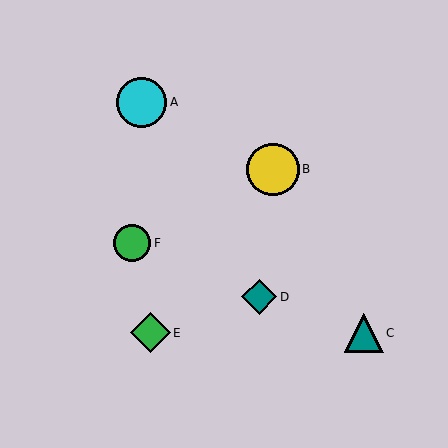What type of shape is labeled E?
Shape E is a green diamond.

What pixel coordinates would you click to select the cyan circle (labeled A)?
Click at (142, 102) to select the cyan circle A.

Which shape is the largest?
The yellow circle (labeled B) is the largest.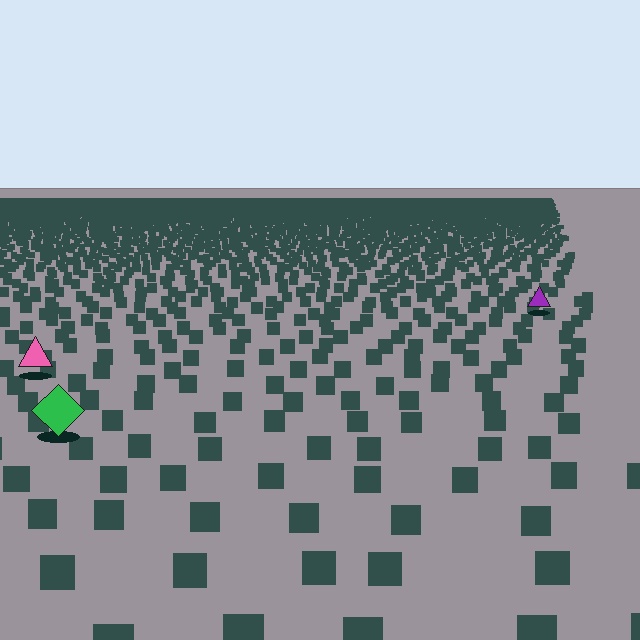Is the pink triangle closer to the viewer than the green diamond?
No. The green diamond is closer — you can tell from the texture gradient: the ground texture is coarser near it.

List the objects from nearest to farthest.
From nearest to farthest: the green diamond, the pink triangle, the purple triangle.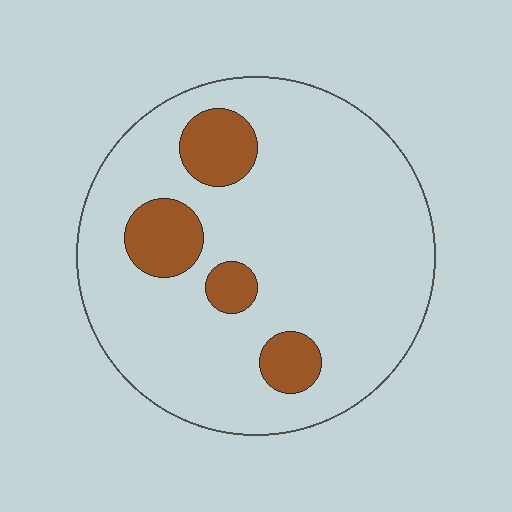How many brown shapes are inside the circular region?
4.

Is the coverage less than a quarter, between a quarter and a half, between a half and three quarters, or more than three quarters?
Less than a quarter.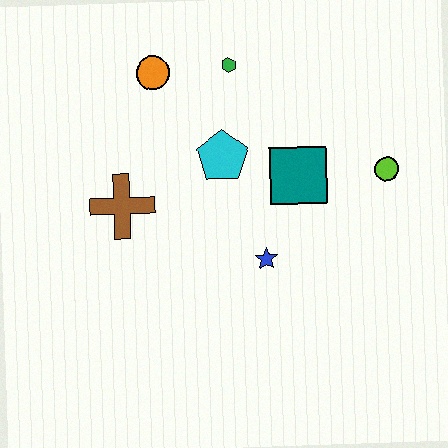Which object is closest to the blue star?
The teal square is closest to the blue star.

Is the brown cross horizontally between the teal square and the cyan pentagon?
No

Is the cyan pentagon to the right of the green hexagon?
No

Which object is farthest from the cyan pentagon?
The lime circle is farthest from the cyan pentagon.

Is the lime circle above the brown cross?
Yes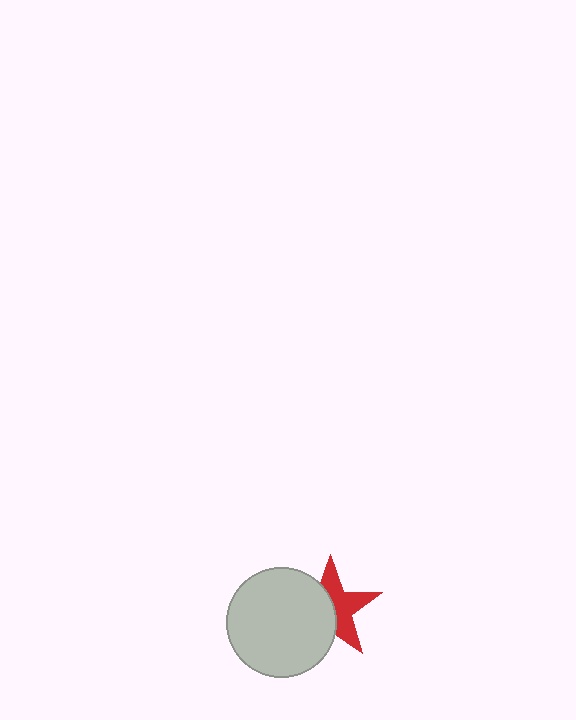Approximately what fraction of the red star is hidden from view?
Roughly 49% of the red star is hidden behind the light gray circle.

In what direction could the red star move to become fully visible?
The red star could move right. That would shift it out from behind the light gray circle entirely.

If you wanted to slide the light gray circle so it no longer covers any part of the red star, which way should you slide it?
Slide it left — that is the most direct way to separate the two shapes.